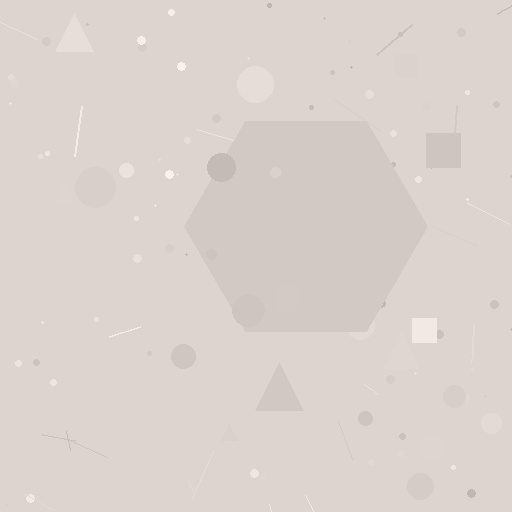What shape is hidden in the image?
A hexagon is hidden in the image.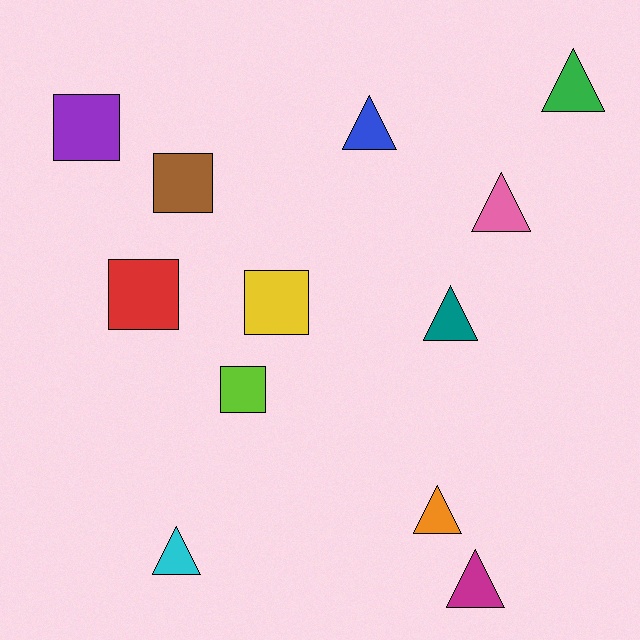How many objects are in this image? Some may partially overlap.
There are 12 objects.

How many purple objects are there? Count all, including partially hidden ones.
There is 1 purple object.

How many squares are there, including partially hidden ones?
There are 5 squares.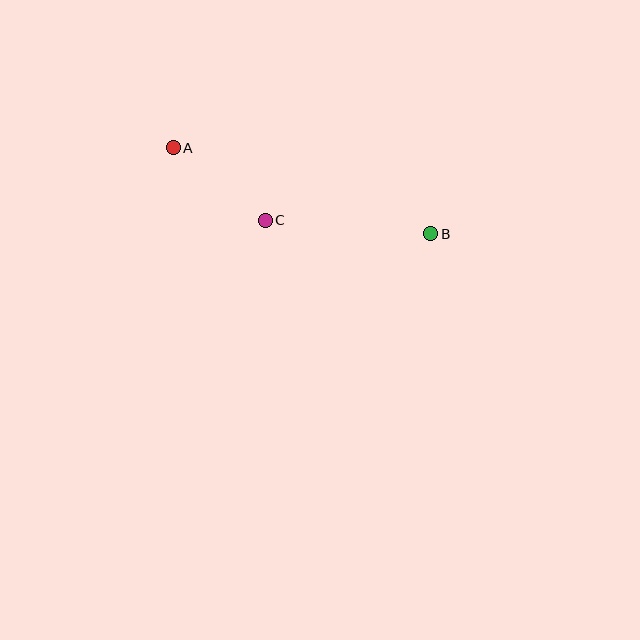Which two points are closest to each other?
Points A and C are closest to each other.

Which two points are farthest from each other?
Points A and B are farthest from each other.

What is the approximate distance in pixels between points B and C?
The distance between B and C is approximately 166 pixels.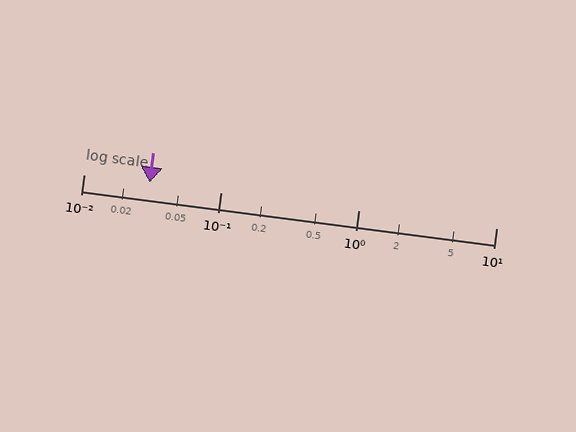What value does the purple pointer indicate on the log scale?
The pointer indicates approximately 0.03.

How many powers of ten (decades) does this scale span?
The scale spans 3 decades, from 0.01 to 10.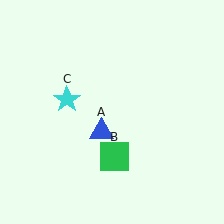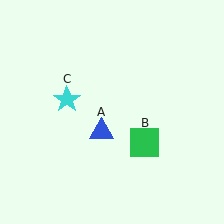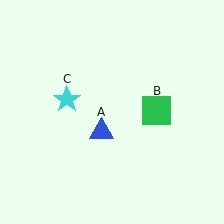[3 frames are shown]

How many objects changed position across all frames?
1 object changed position: green square (object B).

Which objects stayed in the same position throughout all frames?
Blue triangle (object A) and cyan star (object C) remained stationary.